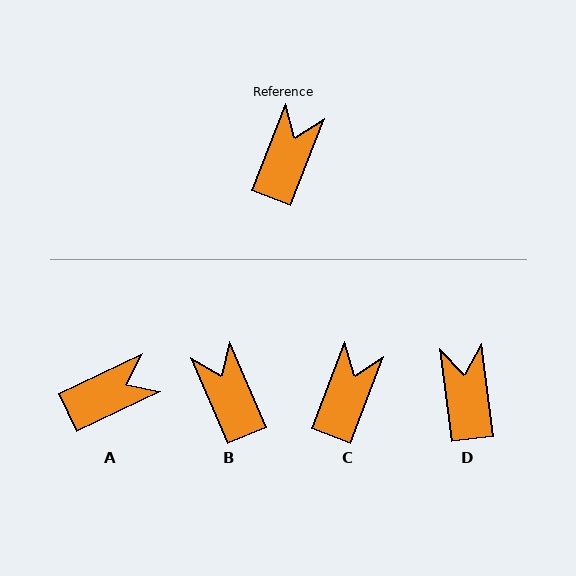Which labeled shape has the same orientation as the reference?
C.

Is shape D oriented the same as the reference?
No, it is off by about 28 degrees.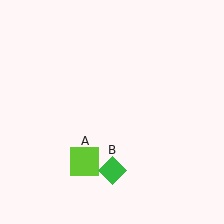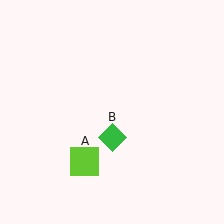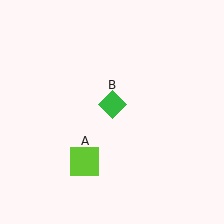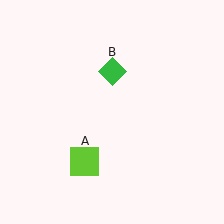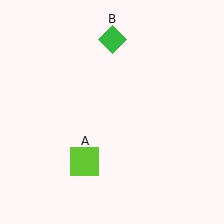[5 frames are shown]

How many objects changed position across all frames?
1 object changed position: green diamond (object B).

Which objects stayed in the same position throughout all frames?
Lime square (object A) remained stationary.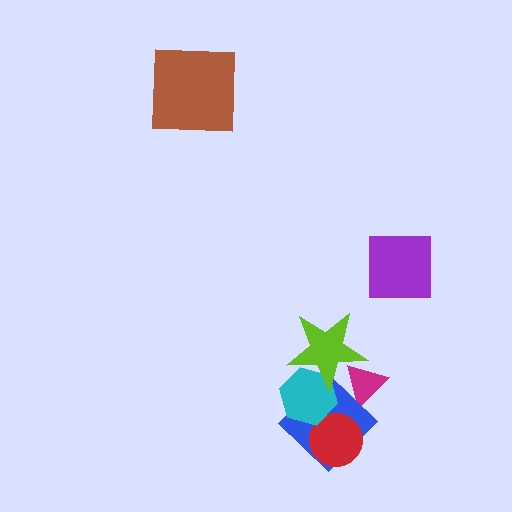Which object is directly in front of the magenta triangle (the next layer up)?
The blue diamond is directly in front of the magenta triangle.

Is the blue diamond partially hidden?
Yes, it is partially covered by another shape.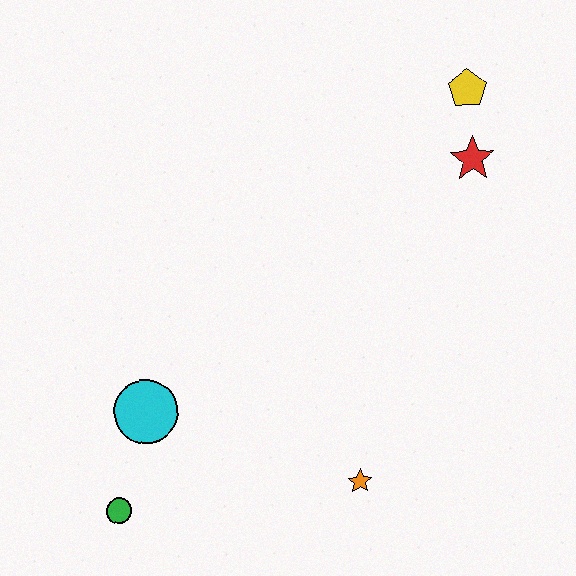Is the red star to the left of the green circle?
No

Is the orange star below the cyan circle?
Yes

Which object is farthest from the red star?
The green circle is farthest from the red star.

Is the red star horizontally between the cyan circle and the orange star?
No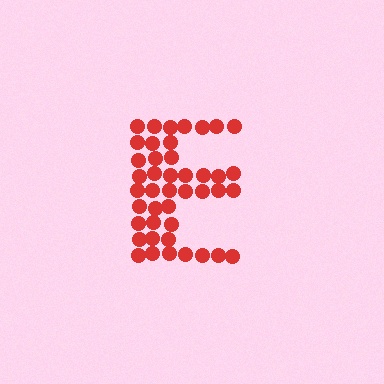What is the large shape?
The large shape is the letter E.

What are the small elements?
The small elements are circles.